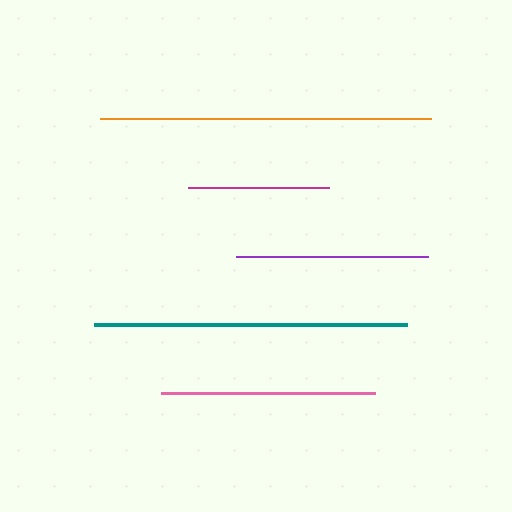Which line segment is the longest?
The orange line is the longest at approximately 331 pixels.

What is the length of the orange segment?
The orange segment is approximately 331 pixels long.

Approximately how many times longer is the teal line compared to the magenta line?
The teal line is approximately 2.2 times the length of the magenta line.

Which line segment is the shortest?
The magenta line is the shortest at approximately 141 pixels.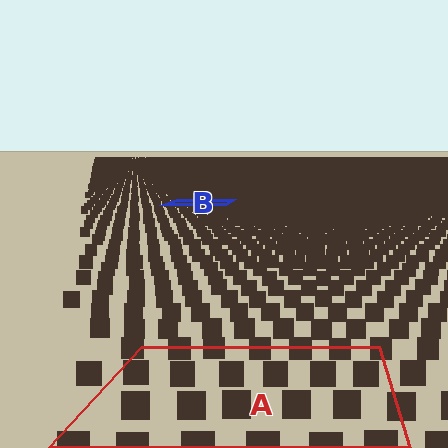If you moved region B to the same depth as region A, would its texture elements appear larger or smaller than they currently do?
They would appear larger. At a closer depth, the same texture elements are projected at a bigger on-screen size.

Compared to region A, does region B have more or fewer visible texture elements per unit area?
Region B has more texture elements per unit area — they are packed more densely because it is farther away.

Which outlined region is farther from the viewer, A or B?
Region B is farther from the viewer — the texture elements inside it appear smaller and more densely packed.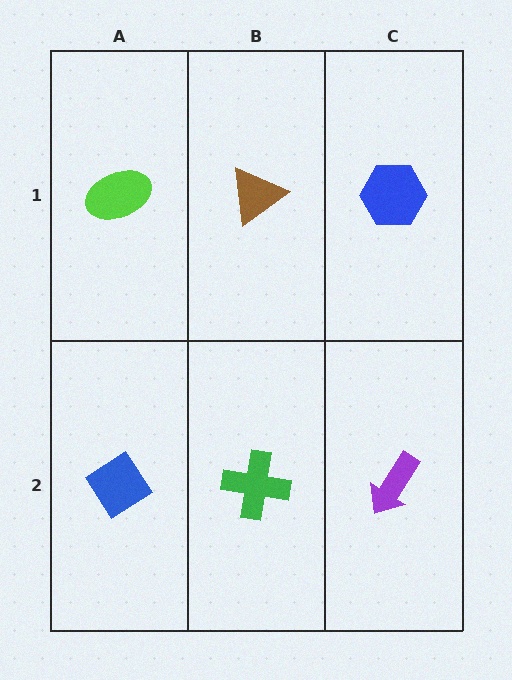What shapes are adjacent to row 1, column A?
A blue diamond (row 2, column A), a brown triangle (row 1, column B).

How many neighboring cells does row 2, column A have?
2.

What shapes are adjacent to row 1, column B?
A green cross (row 2, column B), a lime ellipse (row 1, column A), a blue hexagon (row 1, column C).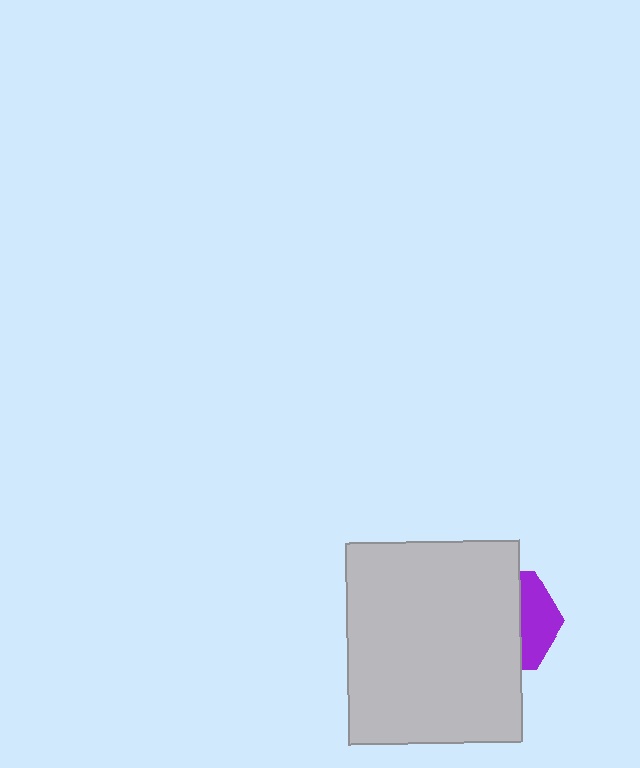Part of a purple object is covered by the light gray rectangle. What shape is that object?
It is a hexagon.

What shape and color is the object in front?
The object in front is a light gray rectangle.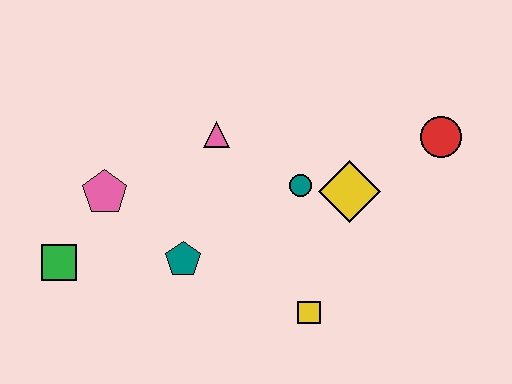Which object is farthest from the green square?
The red circle is farthest from the green square.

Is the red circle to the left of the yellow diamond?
No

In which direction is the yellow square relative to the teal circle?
The yellow square is below the teal circle.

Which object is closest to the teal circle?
The yellow diamond is closest to the teal circle.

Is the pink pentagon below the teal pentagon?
No